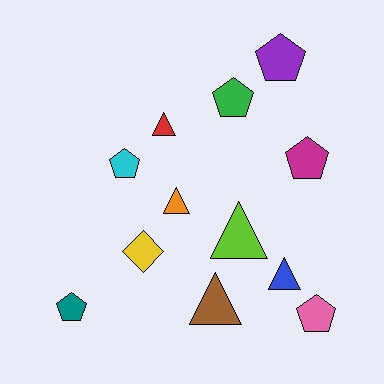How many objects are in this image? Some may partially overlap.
There are 12 objects.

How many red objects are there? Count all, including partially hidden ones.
There is 1 red object.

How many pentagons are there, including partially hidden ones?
There are 6 pentagons.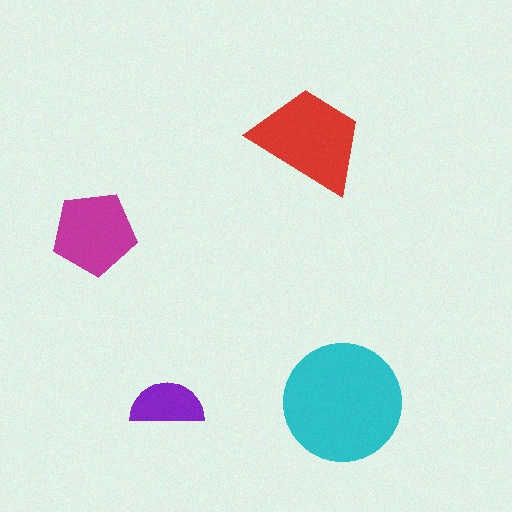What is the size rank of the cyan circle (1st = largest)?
1st.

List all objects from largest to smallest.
The cyan circle, the red trapezoid, the magenta pentagon, the purple semicircle.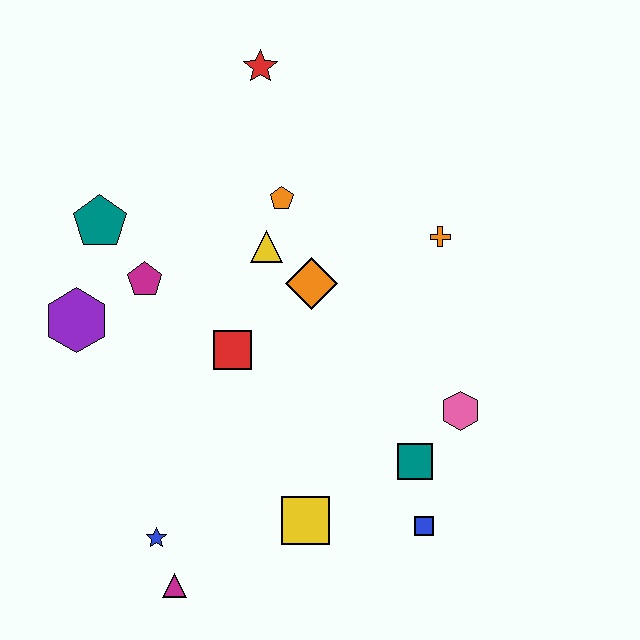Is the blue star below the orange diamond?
Yes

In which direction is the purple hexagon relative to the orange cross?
The purple hexagon is to the left of the orange cross.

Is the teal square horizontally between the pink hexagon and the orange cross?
No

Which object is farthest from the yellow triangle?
The magenta triangle is farthest from the yellow triangle.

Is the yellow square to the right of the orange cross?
No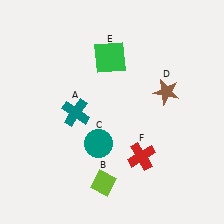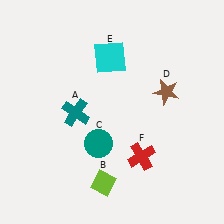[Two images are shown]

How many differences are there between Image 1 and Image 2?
There is 1 difference between the two images.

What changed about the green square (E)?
In Image 1, E is green. In Image 2, it changed to cyan.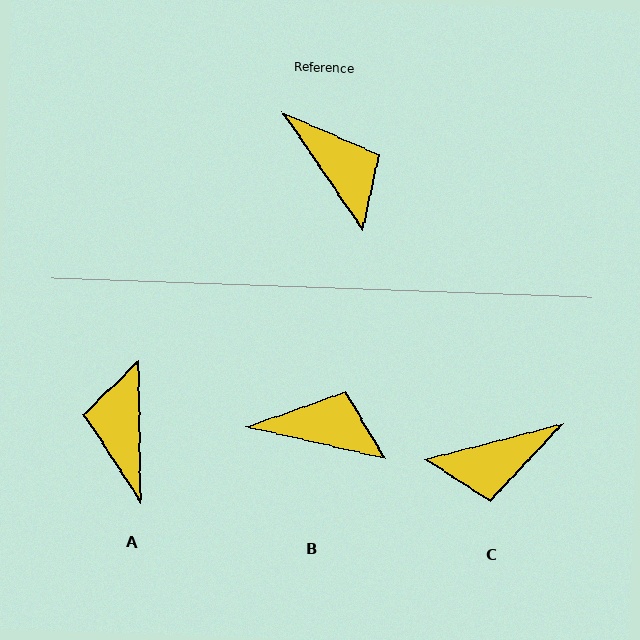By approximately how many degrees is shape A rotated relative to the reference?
Approximately 146 degrees counter-clockwise.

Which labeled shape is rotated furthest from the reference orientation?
A, about 146 degrees away.